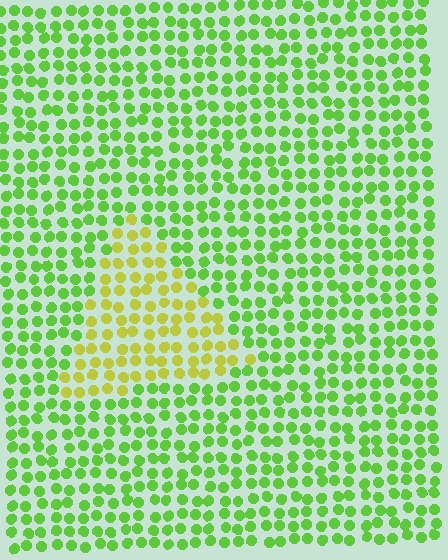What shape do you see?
I see a triangle.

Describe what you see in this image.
The image is filled with small lime elements in a uniform arrangement. A triangle-shaped region is visible where the elements are tinted to a slightly different hue, forming a subtle color boundary.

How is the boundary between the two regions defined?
The boundary is defined purely by a slight shift in hue (about 40 degrees). Spacing, size, and orientation are identical on both sides.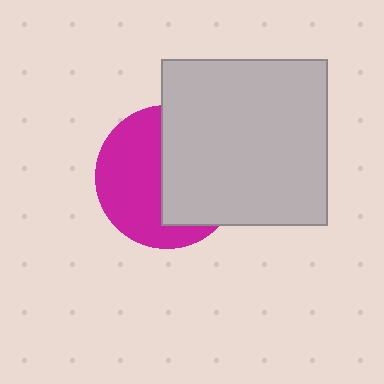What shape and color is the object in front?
The object in front is a light gray square.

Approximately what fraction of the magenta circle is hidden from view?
Roughly 49% of the magenta circle is hidden behind the light gray square.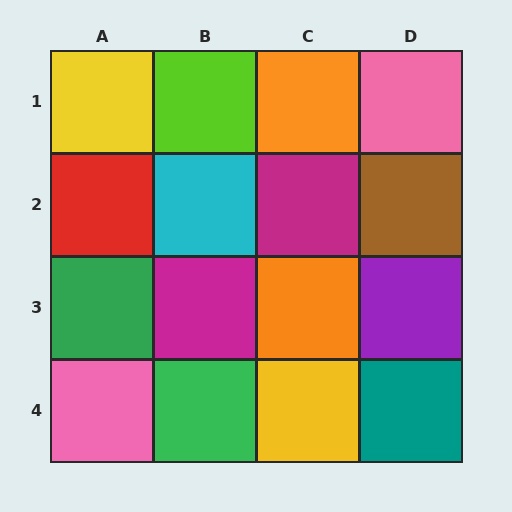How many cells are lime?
1 cell is lime.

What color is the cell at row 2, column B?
Cyan.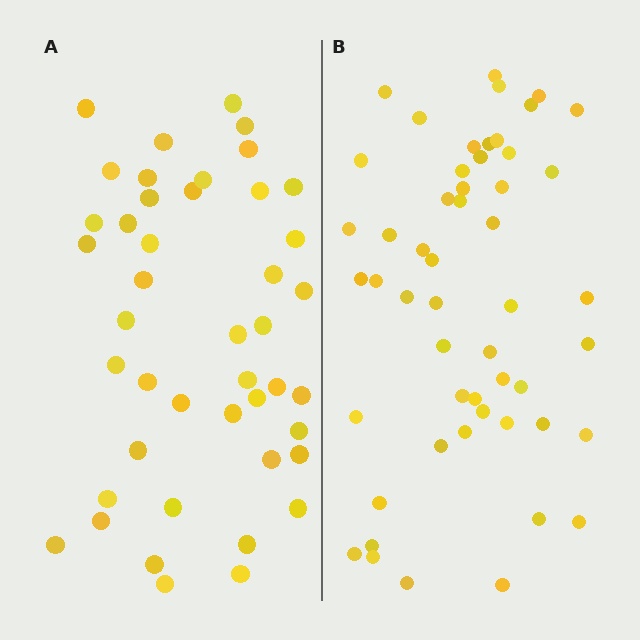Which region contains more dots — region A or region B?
Region B (the right region) has more dots.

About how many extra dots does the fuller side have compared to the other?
Region B has roughly 8 or so more dots than region A.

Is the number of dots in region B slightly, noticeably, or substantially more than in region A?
Region B has only slightly more — the two regions are fairly close. The ratio is roughly 1.2 to 1.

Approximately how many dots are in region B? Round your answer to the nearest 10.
About 50 dots. (The exact count is 52, which rounds to 50.)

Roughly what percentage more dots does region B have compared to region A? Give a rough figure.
About 20% more.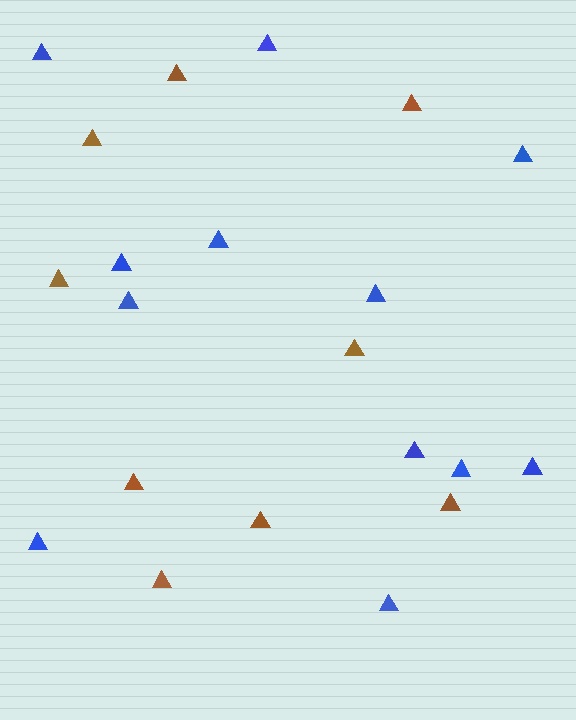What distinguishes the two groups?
There are 2 groups: one group of brown triangles (9) and one group of blue triangles (12).